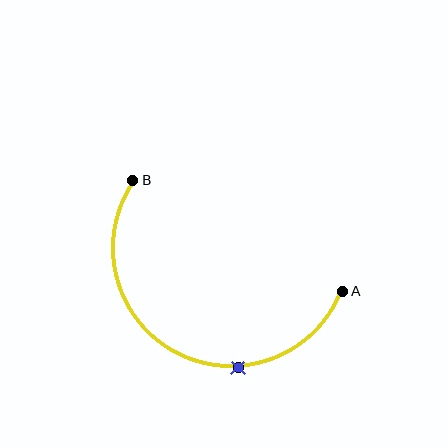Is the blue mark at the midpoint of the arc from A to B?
No. The blue mark lies on the arc but is closer to endpoint A. The arc midpoint would be at the point on the curve equidistant along the arc from both A and B.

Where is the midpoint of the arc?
The arc midpoint is the point on the curve farthest from the straight line joining A and B. It sits below that line.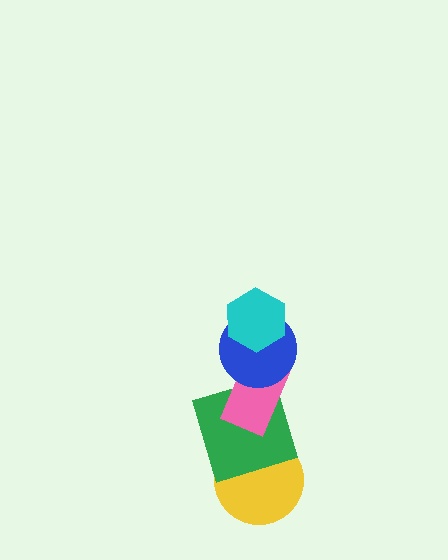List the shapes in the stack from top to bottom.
From top to bottom: the cyan hexagon, the blue circle, the pink rectangle, the green square, the yellow circle.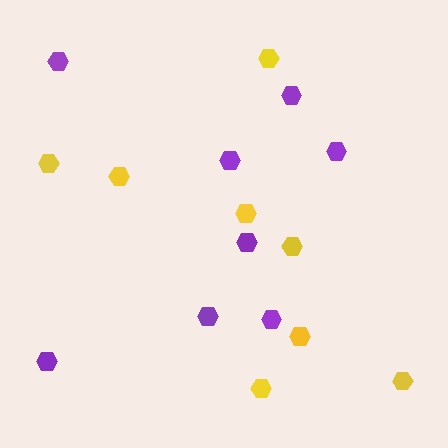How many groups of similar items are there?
There are 2 groups: one group of purple hexagons (8) and one group of yellow hexagons (8).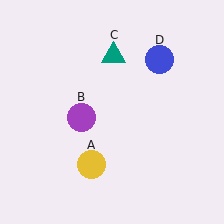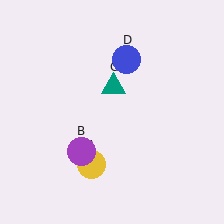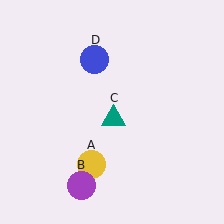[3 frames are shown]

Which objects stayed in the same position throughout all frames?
Yellow circle (object A) remained stationary.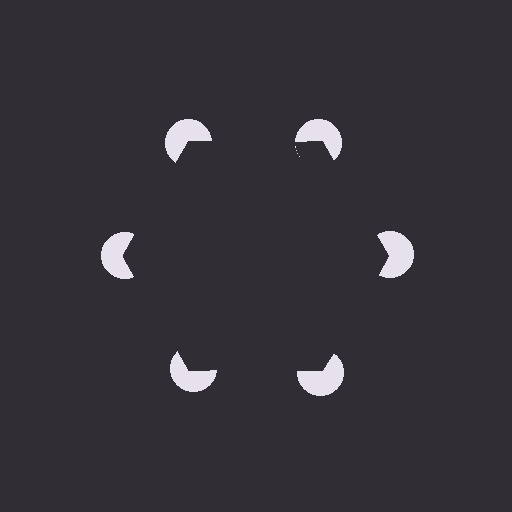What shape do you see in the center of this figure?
An illusory hexagon — its edges are inferred from the aligned wedge cuts in the pac-man discs, not physically drawn.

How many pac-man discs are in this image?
There are 6 — one at each vertex of the illusory hexagon.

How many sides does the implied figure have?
6 sides.